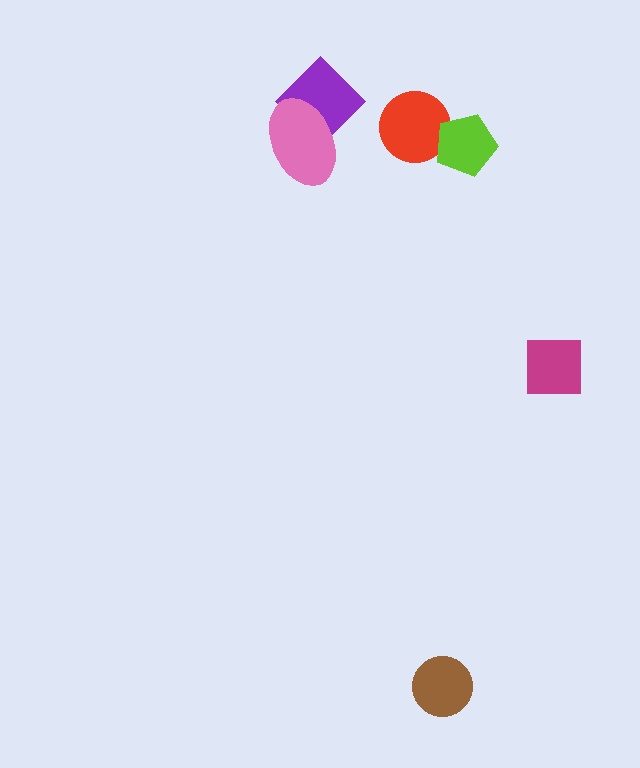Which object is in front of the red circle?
The lime pentagon is in front of the red circle.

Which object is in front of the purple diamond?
The pink ellipse is in front of the purple diamond.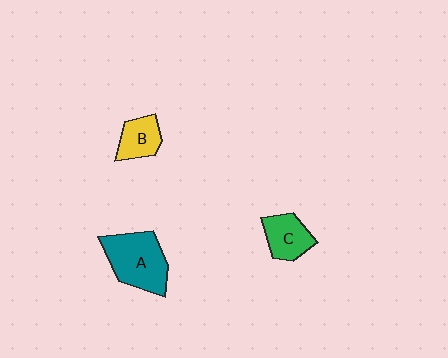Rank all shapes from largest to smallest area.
From largest to smallest: A (teal), C (green), B (yellow).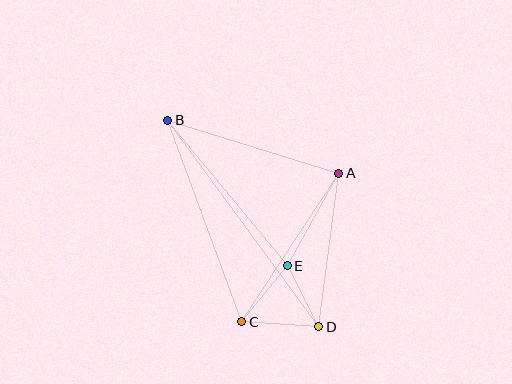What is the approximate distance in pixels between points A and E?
The distance between A and E is approximately 106 pixels.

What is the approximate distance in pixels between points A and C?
The distance between A and C is approximately 178 pixels.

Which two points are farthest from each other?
Points B and D are farthest from each other.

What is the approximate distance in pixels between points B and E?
The distance between B and E is approximately 188 pixels.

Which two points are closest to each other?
Points D and E are closest to each other.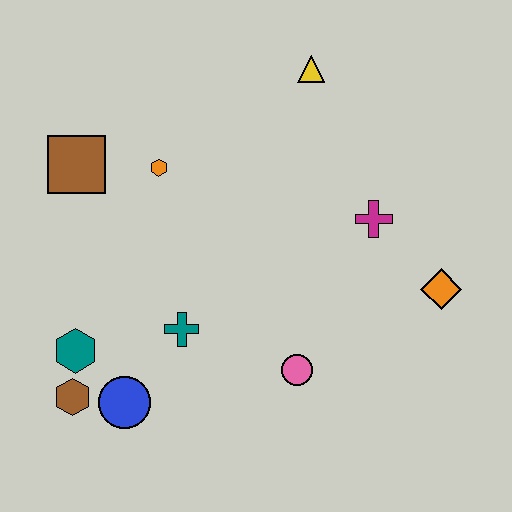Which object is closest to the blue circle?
The brown hexagon is closest to the blue circle.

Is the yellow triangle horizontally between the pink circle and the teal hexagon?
No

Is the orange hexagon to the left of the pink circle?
Yes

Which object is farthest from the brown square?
The orange diamond is farthest from the brown square.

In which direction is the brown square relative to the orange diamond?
The brown square is to the left of the orange diamond.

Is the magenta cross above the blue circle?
Yes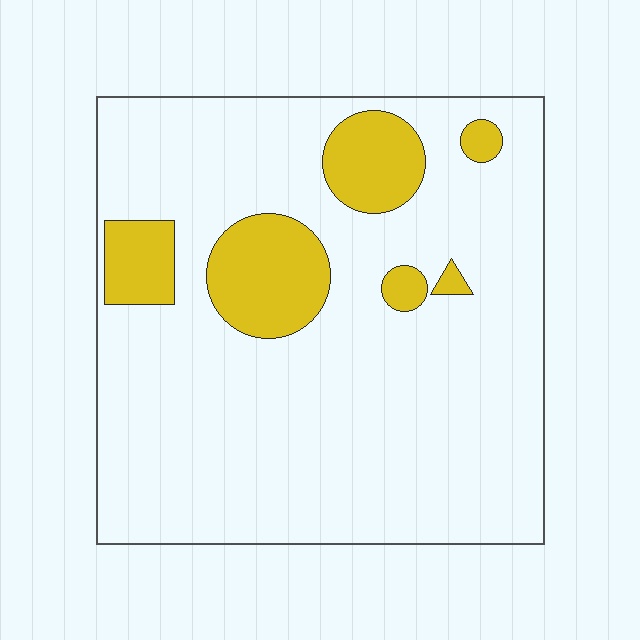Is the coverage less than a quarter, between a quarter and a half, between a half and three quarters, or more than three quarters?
Less than a quarter.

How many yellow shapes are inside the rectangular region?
6.